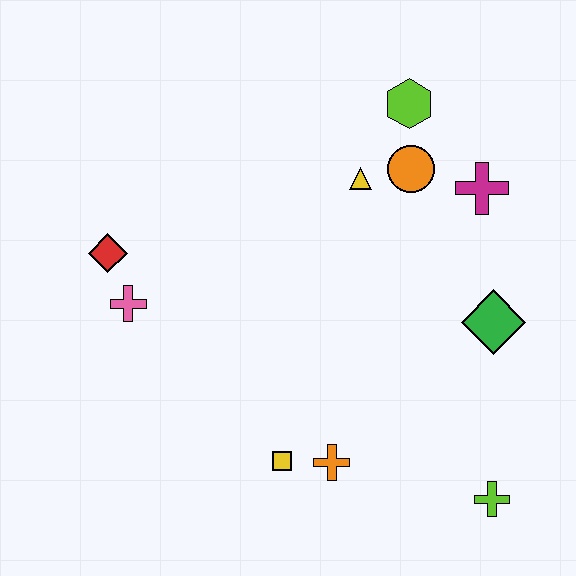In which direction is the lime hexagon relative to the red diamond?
The lime hexagon is to the right of the red diamond.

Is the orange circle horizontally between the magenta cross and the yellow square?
Yes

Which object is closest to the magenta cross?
The orange circle is closest to the magenta cross.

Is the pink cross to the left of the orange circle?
Yes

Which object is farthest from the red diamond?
The lime cross is farthest from the red diamond.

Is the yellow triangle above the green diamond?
Yes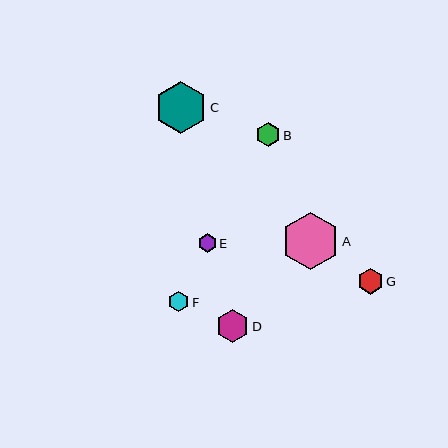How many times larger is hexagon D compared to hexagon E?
Hexagon D is approximately 1.8 times the size of hexagon E.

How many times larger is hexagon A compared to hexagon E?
Hexagon A is approximately 3.1 times the size of hexagon E.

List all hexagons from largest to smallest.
From largest to smallest: A, C, D, G, B, F, E.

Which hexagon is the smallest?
Hexagon E is the smallest with a size of approximately 18 pixels.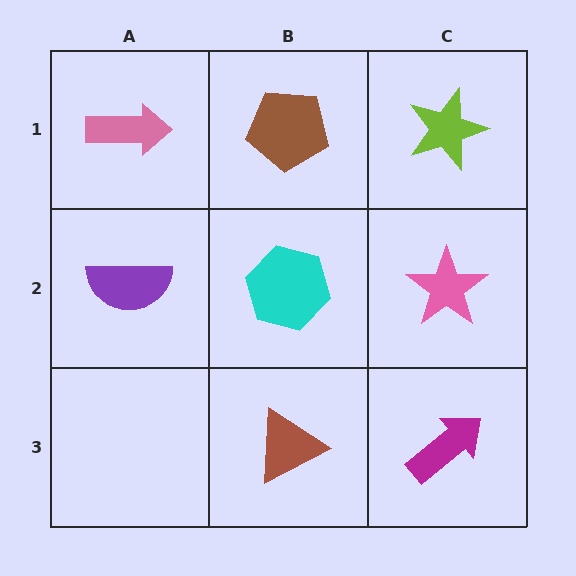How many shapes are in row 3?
2 shapes.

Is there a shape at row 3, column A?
No, that cell is empty.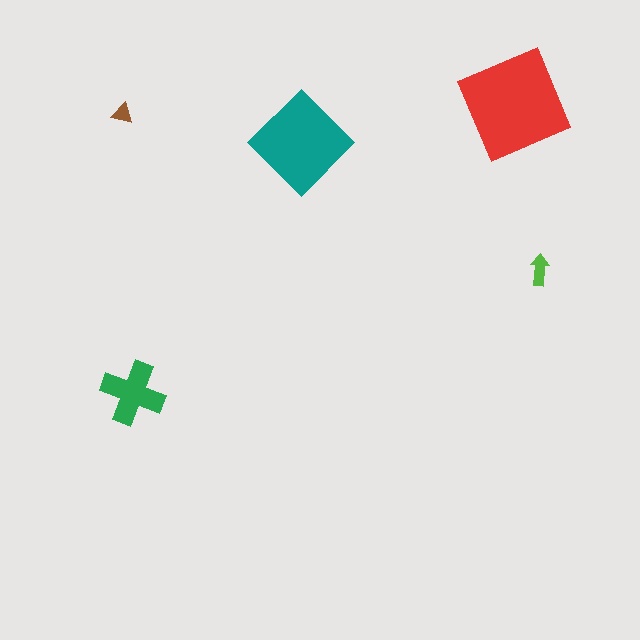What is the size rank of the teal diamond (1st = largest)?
2nd.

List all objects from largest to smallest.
The red square, the teal diamond, the green cross, the lime arrow, the brown triangle.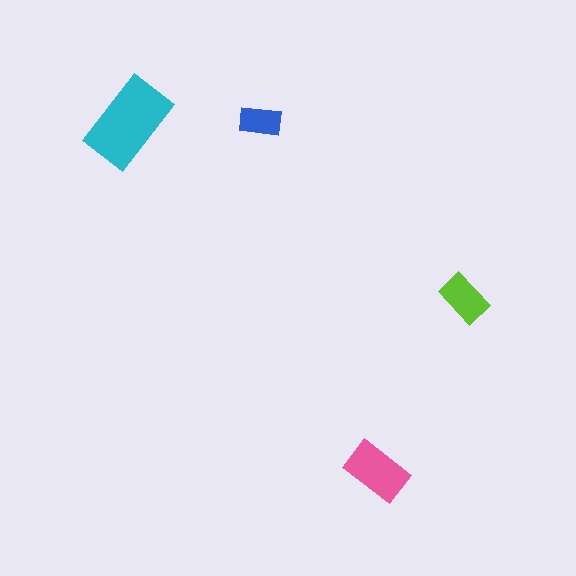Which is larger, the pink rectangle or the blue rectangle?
The pink one.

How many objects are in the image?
There are 4 objects in the image.